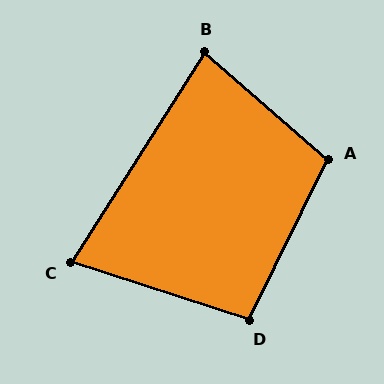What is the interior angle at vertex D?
Approximately 98 degrees (obtuse).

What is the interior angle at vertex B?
Approximately 82 degrees (acute).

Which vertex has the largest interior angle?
A, at approximately 105 degrees.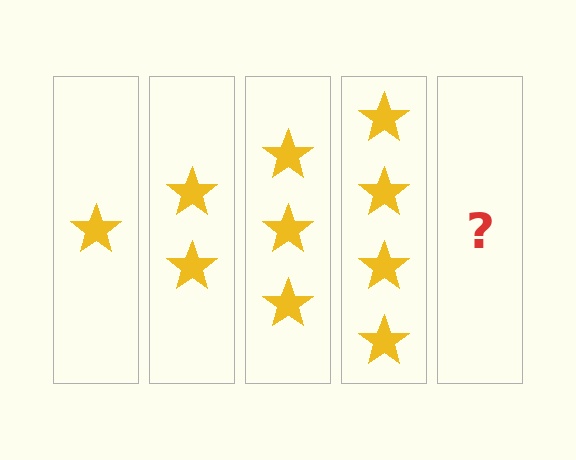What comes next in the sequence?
The next element should be 5 stars.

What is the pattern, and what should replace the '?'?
The pattern is that each step adds one more star. The '?' should be 5 stars.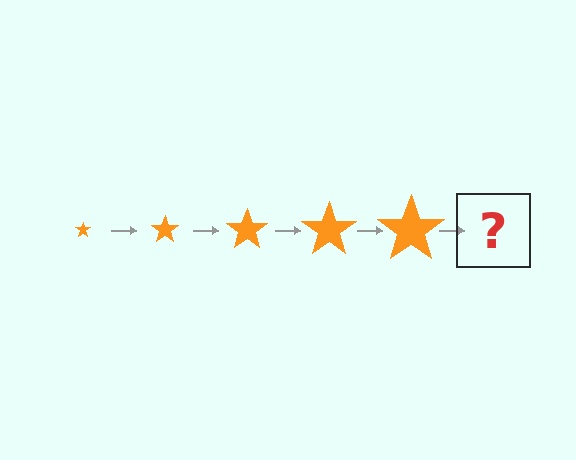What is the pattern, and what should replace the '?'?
The pattern is that the star gets progressively larger each step. The '?' should be an orange star, larger than the previous one.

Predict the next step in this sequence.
The next step is an orange star, larger than the previous one.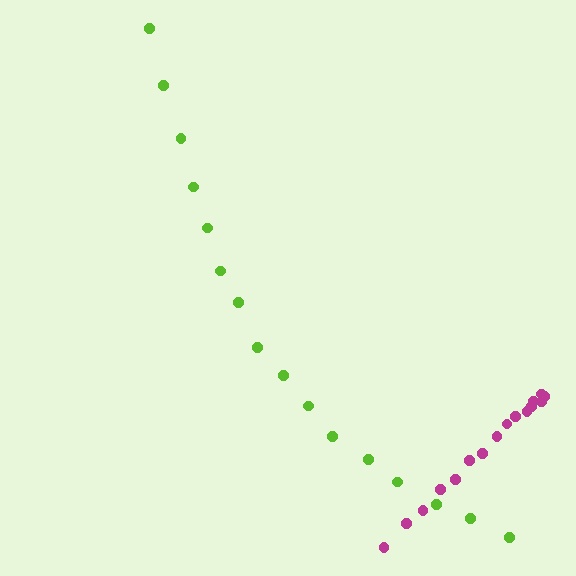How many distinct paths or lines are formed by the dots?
There are 2 distinct paths.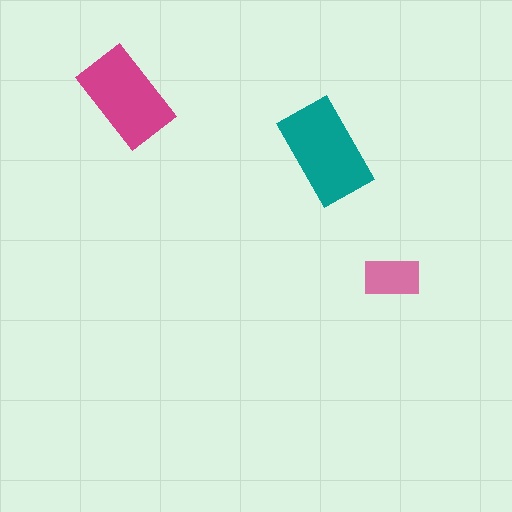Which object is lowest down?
The pink rectangle is bottommost.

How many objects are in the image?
There are 3 objects in the image.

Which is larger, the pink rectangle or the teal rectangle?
The teal one.